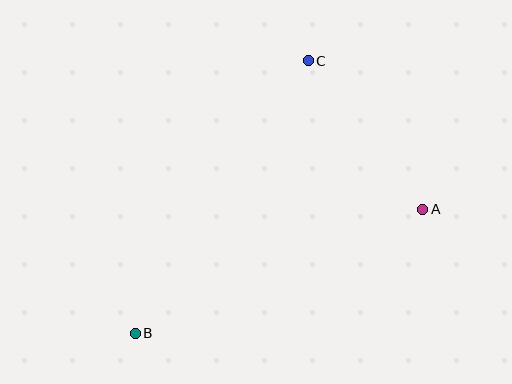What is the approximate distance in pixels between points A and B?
The distance between A and B is approximately 313 pixels.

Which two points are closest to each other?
Points A and C are closest to each other.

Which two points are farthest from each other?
Points B and C are farthest from each other.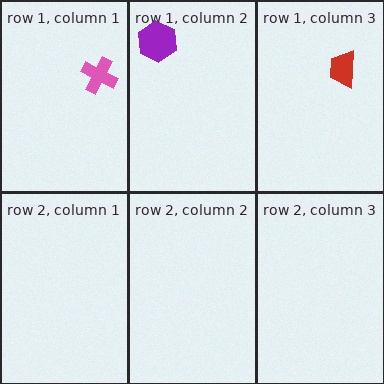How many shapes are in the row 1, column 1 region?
1.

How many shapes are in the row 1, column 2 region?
1.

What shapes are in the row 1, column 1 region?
The pink cross.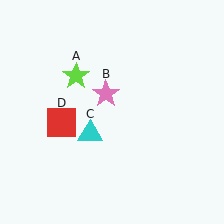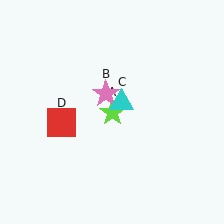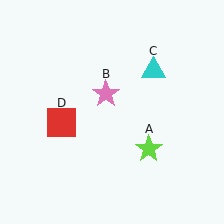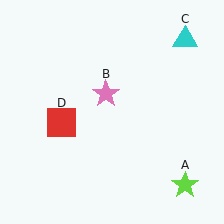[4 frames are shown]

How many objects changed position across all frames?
2 objects changed position: lime star (object A), cyan triangle (object C).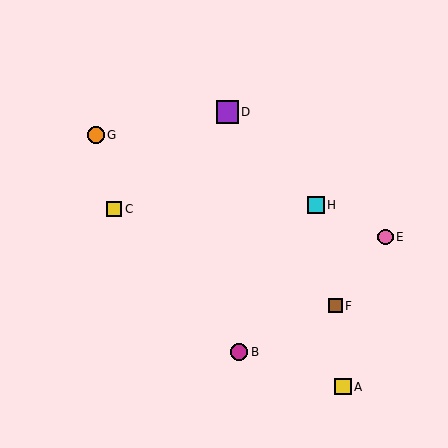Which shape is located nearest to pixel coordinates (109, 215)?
The yellow square (labeled C) at (114, 209) is nearest to that location.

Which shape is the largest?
The purple square (labeled D) is the largest.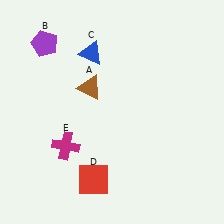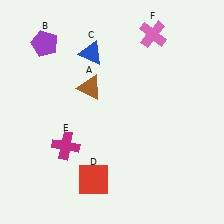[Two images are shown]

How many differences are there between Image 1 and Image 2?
There is 1 difference between the two images.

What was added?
A pink cross (F) was added in Image 2.